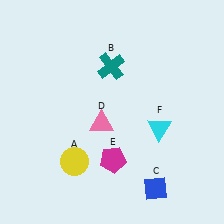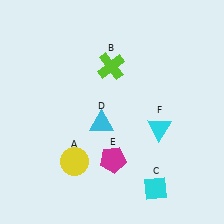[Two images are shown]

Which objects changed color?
B changed from teal to lime. C changed from blue to cyan. D changed from pink to cyan.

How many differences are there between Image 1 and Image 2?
There are 3 differences between the two images.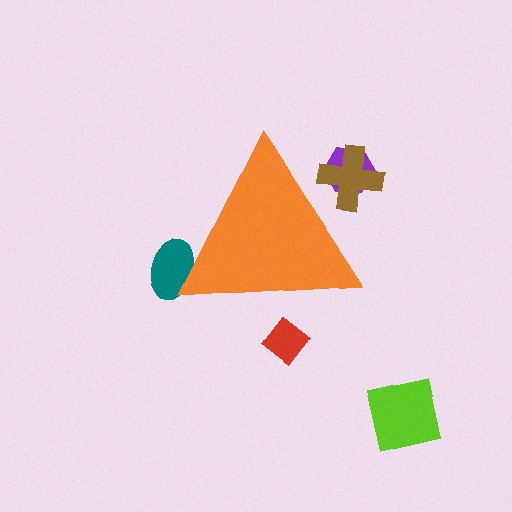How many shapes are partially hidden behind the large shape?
4 shapes are partially hidden.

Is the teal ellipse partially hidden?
Yes, the teal ellipse is partially hidden behind the orange triangle.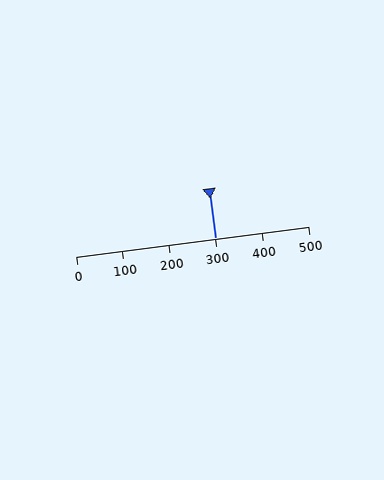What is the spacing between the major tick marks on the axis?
The major ticks are spaced 100 apart.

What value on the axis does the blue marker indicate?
The marker indicates approximately 300.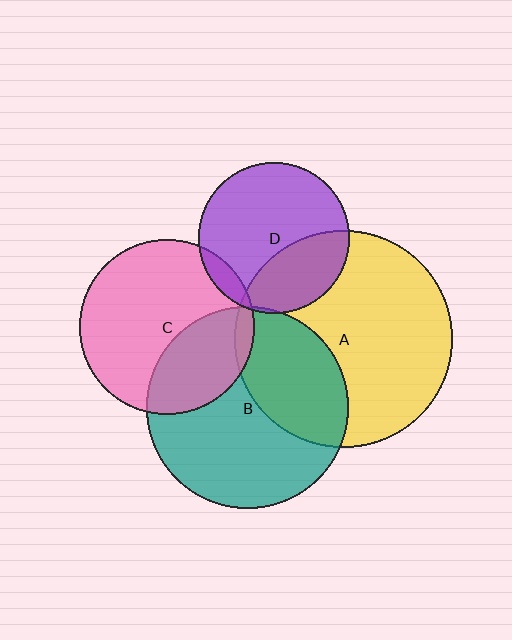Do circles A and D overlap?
Yes.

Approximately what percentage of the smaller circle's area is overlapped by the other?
Approximately 30%.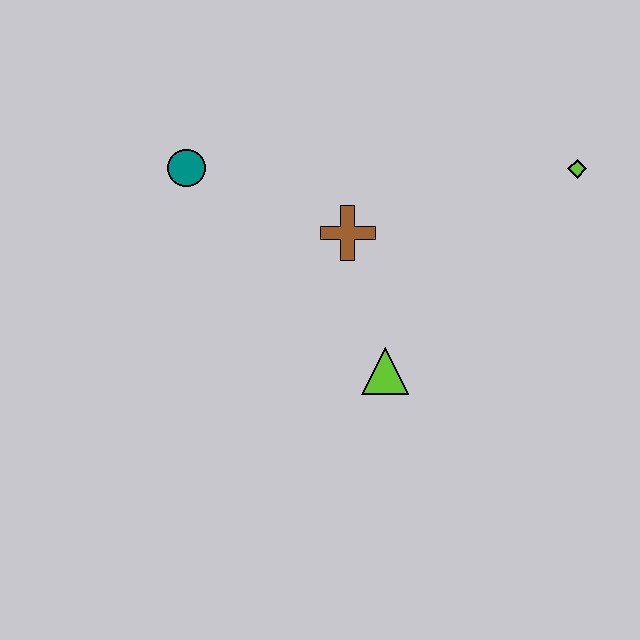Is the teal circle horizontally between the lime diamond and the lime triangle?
No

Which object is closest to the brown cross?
The lime triangle is closest to the brown cross.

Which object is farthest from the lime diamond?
The teal circle is farthest from the lime diamond.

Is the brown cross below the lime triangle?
No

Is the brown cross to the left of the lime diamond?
Yes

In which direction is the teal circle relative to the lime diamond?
The teal circle is to the left of the lime diamond.